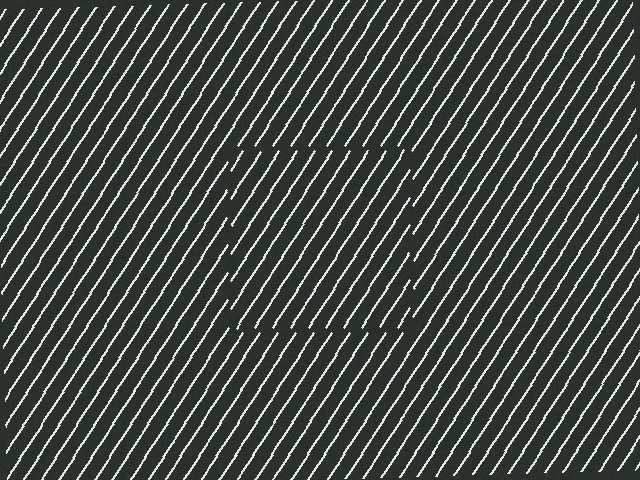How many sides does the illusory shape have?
4 sides — the line-ends trace a square.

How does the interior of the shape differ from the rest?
The interior of the shape contains the same grating, shifted by half a period — the contour is defined by the phase discontinuity where line-ends from the inner and outer gratings abut.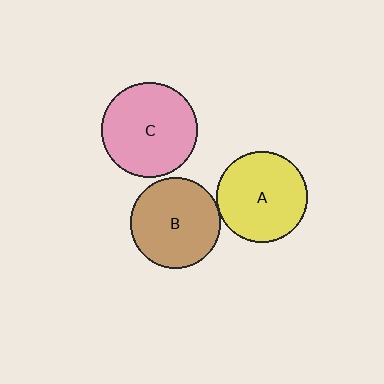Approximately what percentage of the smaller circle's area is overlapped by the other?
Approximately 5%.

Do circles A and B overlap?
Yes.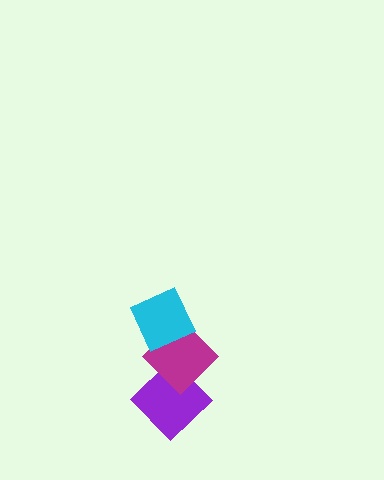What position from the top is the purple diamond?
The purple diamond is 3rd from the top.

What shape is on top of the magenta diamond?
The cyan diamond is on top of the magenta diamond.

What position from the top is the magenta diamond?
The magenta diamond is 2nd from the top.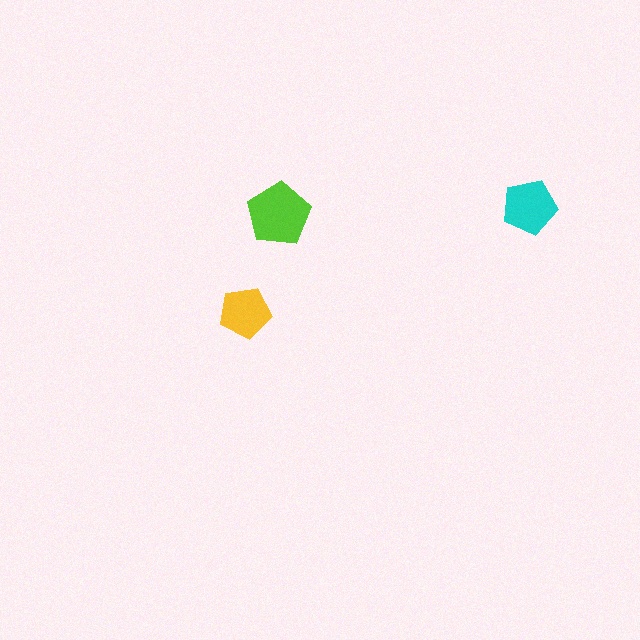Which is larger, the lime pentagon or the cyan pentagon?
The lime one.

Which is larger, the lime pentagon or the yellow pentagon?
The lime one.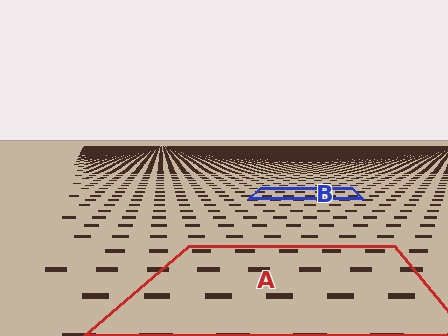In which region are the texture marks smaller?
The texture marks are smaller in region B, because it is farther away.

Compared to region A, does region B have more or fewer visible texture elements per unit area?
Region B has more texture elements per unit area — they are packed more densely because it is farther away.